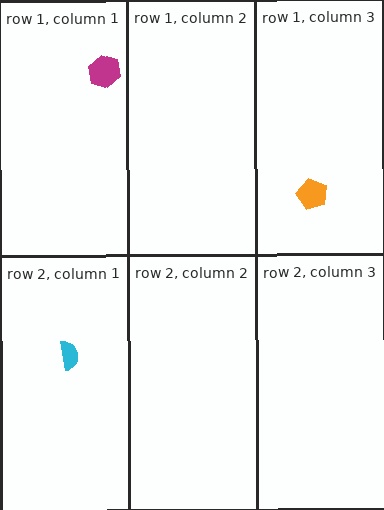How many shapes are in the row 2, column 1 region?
1.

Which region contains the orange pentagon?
The row 1, column 3 region.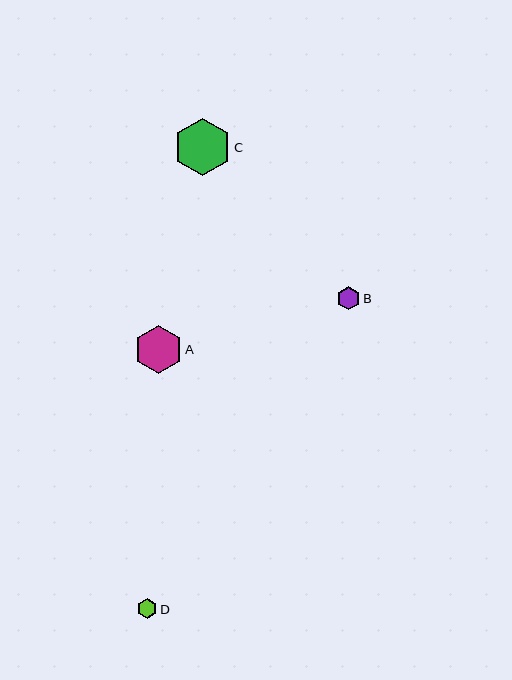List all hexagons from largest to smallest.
From largest to smallest: C, A, B, D.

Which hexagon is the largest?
Hexagon C is the largest with a size of approximately 57 pixels.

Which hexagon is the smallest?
Hexagon D is the smallest with a size of approximately 20 pixels.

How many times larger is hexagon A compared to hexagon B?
Hexagon A is approximately 2.1 times the size of hexagon B.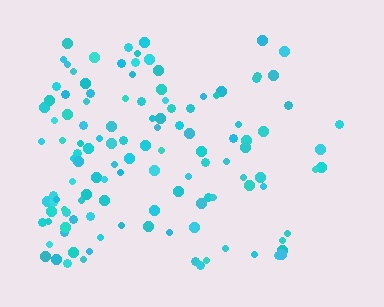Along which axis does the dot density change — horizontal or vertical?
Horizontal.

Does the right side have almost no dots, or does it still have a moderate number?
Still a moderate number, just noticeably fewer than the left.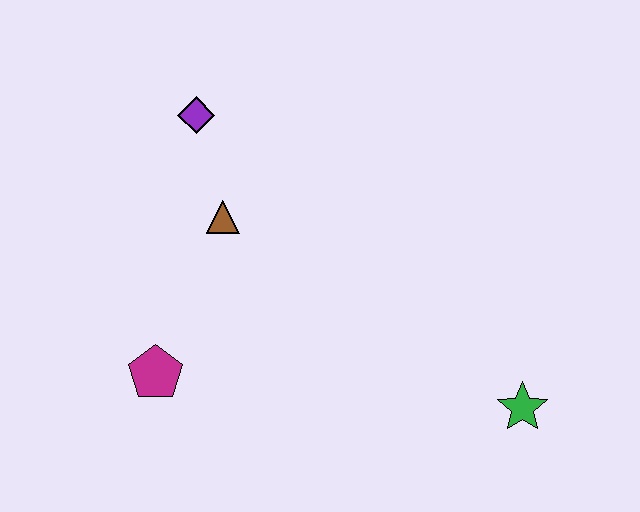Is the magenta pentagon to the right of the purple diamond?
No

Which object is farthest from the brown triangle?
The green star is farthest from the brown triangle.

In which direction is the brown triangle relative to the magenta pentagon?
The brown triangle is above the magenta pentagon.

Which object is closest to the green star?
The brown triangle is closest to the green star.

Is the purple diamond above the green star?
Yes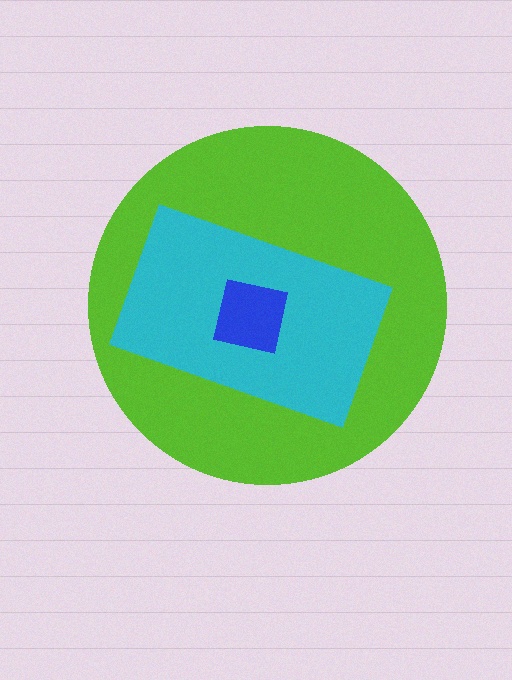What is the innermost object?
The blue square.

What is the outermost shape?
The lime circle.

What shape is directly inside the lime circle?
The cyan rectangle.